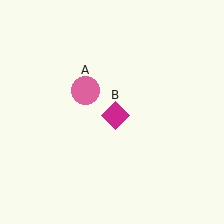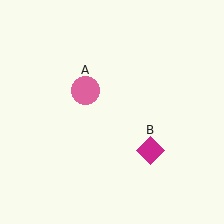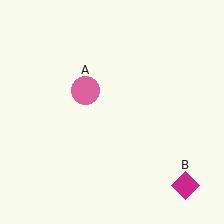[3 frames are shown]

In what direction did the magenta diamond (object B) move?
The magenta diamond (object B) moved down and to the right.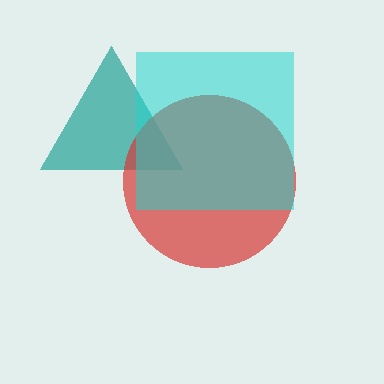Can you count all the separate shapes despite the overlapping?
Yes, there are 3 separate shapes.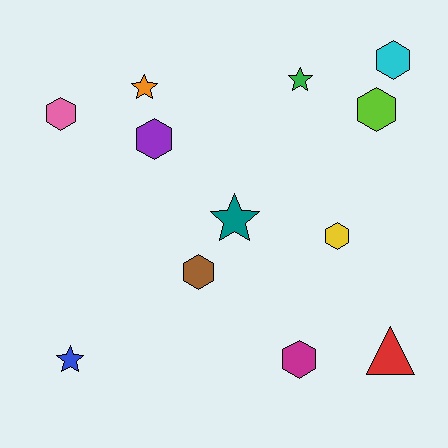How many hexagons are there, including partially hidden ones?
There are 7 hexagons.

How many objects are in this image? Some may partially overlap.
There are 12 objects.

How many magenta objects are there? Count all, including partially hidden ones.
There is 1 magenta object.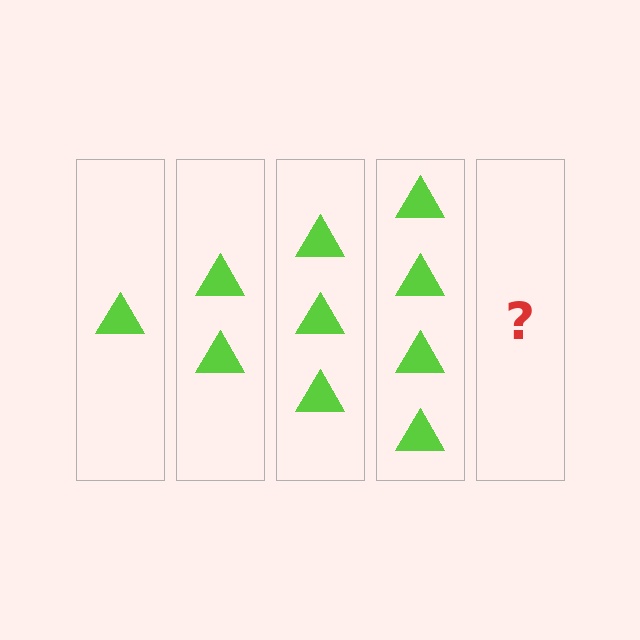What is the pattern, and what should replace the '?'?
The pattern is that each step adds one more triangle. The '?' should be 5 triangles.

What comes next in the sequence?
The next element should be 5 triangles.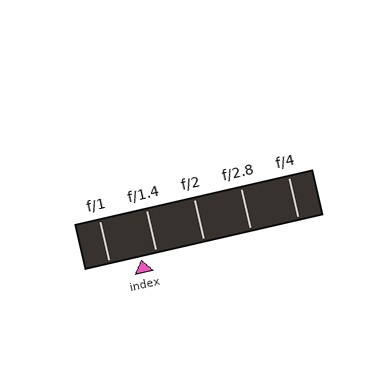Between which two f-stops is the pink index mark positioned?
The index mark is between f/1 and f/1.4.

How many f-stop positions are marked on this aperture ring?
There are 5 f-stop positions marked.